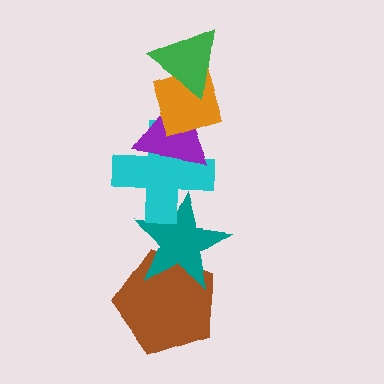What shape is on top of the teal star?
The cyan cross is on top of the teal star.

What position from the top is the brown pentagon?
The brown pentagon is 6th from the top.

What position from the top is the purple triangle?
The purple triangle is 3rd from the top.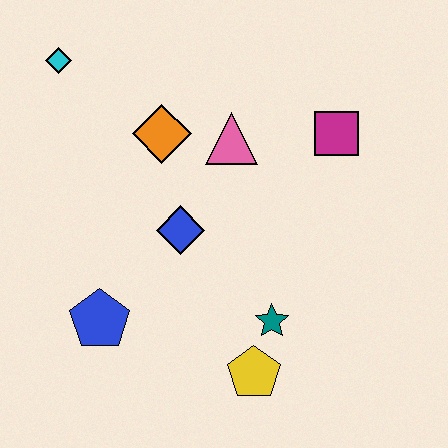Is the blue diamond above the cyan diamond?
No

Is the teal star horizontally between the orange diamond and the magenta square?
Yes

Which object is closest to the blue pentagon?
The blue diamond is closest to the blue pentagon.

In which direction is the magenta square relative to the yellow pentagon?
The magenta square is above the yellow pentagon.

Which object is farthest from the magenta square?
The blue pentagon is farthest from the magenta square.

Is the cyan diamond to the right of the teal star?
No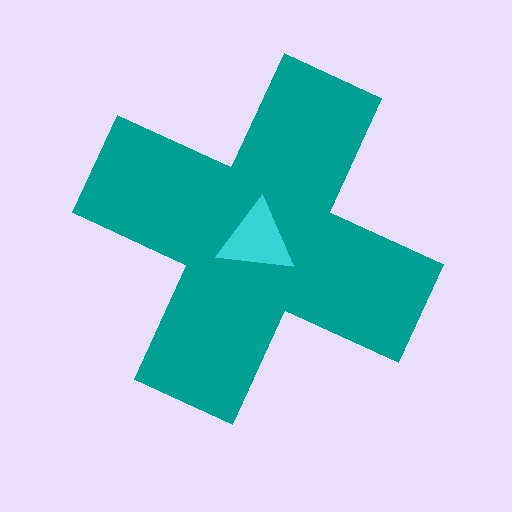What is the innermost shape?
The cyan triangle.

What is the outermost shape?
The teal cross.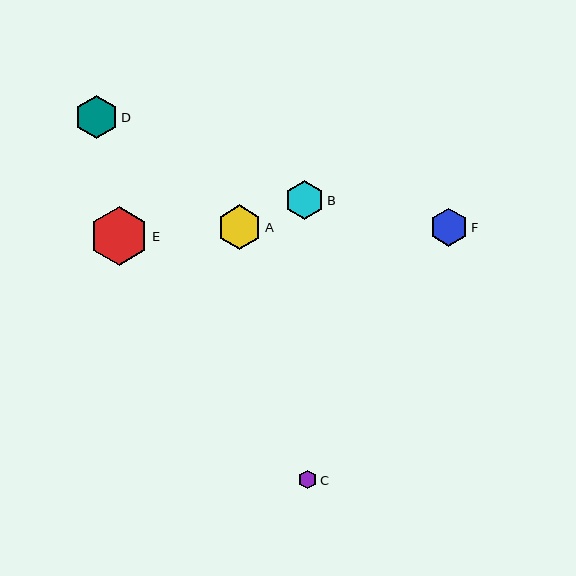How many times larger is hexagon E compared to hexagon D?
Hexagon E is approximately 1.4 times the size of hexagon D.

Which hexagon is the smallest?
Hexagon C is the smallest with a size of approximately 19 pixels.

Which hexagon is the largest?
Hexagon E is the largest with a size of approximately 59 pixels.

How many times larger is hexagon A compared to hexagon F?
Hexagon A is approximately 1.2 times the size of hexagon F.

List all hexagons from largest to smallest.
From largest to smallest: E, A, D, B, F, C.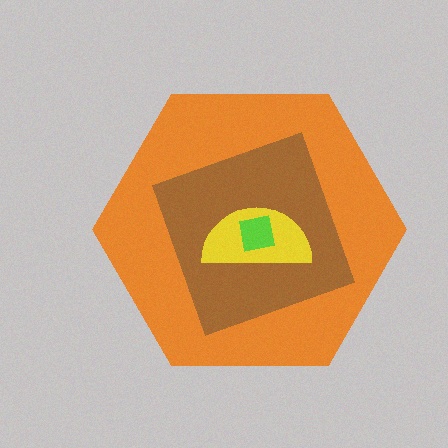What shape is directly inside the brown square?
The yellow semicircle.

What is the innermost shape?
The lime square.